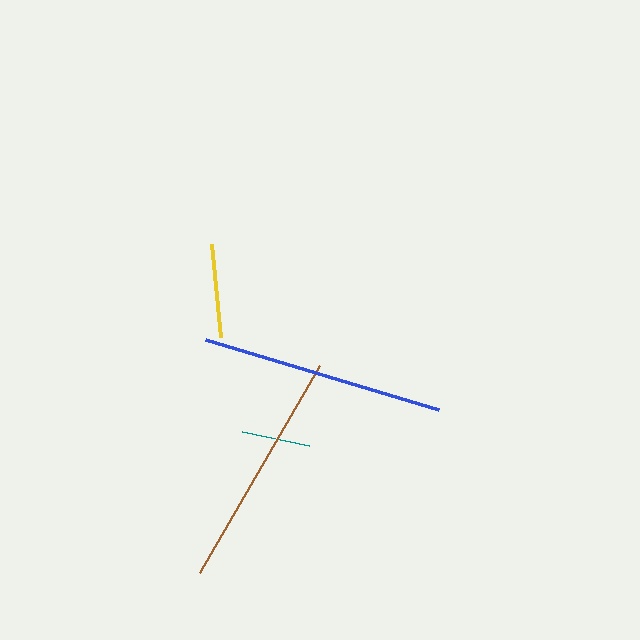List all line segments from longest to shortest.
From longest to shortest: blue, brown, yellow, teal.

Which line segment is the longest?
The blue line is the longest at approximately 243 pixels.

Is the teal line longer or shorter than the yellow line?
The yellow line is longer than the teal line.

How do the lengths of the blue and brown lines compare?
The blue and brown lines are approximately the same length.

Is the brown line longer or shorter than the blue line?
The blue line is longer than the brown line.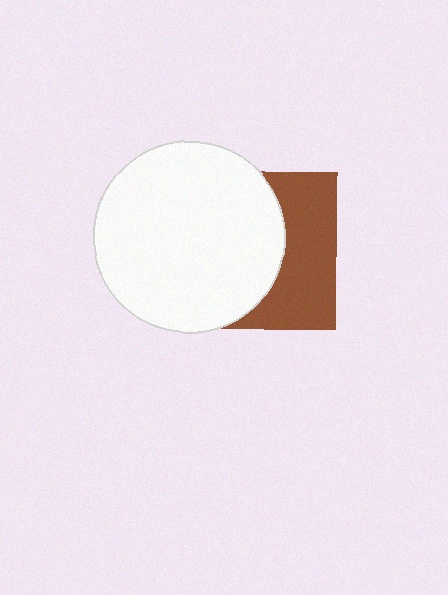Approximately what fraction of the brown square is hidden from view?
Roughly 59% of the brown square is hidden behind the white circle.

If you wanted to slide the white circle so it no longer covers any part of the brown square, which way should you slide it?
Slide it left — that is the most direct way to separate the two shapes.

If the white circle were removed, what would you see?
You would see the complete brown square.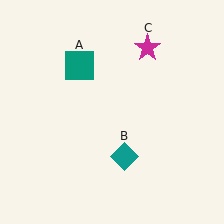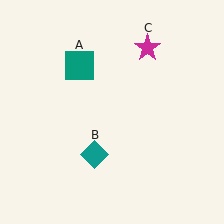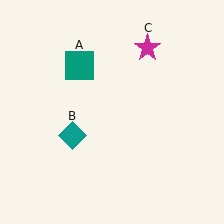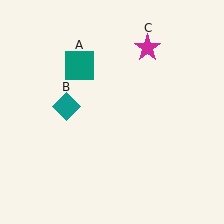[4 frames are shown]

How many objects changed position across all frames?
1 object changed position: teal diamond (object B).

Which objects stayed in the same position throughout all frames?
Teal square (object A) and magenta star (object C) remained stationary.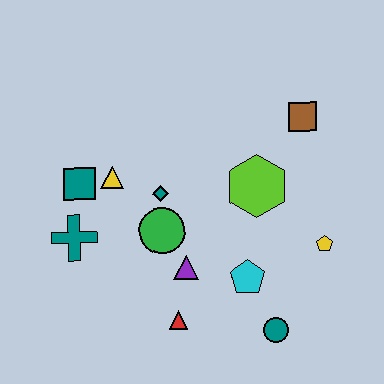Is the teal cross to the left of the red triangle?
Yes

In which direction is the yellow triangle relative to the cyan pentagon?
The yellow triangle is to the left of the cyan pentagon.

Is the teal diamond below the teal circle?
No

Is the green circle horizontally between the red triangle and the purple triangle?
No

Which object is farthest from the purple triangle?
The brown square is farthest from the purple triangle.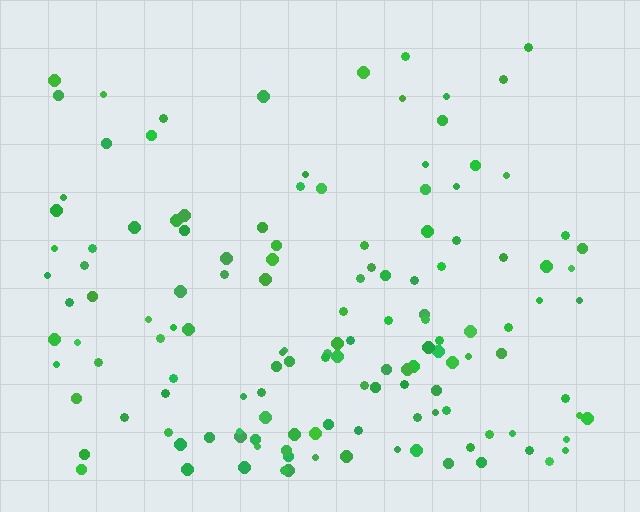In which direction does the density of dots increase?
From top to bottom, with the bottom side densest.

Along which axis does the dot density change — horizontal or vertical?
Vertical.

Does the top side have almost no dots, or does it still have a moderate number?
Still a moderate number, just noticeably fewer than the bottom.